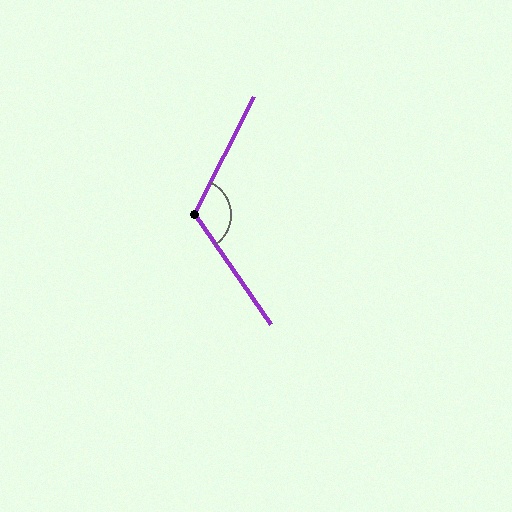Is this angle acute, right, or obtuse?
It is obtuse.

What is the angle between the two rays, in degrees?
Approximately 119 degrees.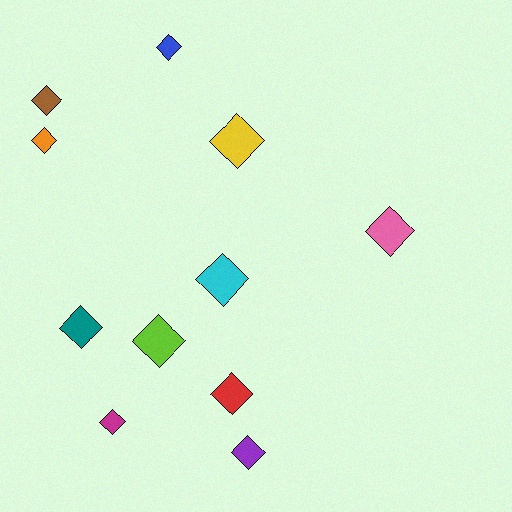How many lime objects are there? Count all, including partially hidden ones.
There is 1 lime object.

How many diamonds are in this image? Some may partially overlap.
There are 11 diamonds.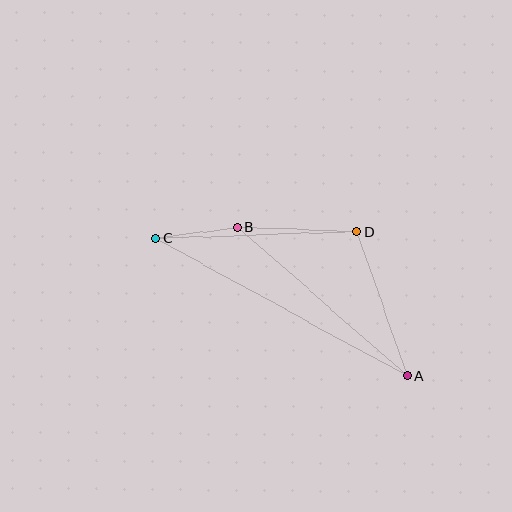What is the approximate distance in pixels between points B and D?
The distance between B and D is approximately 120 pixels.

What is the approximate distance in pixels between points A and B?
The distance between A and B is approximately 226 pixels.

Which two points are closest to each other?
Points B and C are closest to each other.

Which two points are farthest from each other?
Points A and C are farthest from each other.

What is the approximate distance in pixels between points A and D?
The distance between A and D is approximately 152 pixels.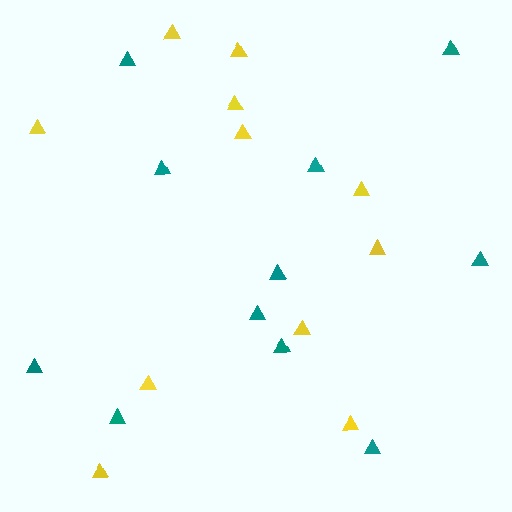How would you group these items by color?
There are 2 groups: one group of yellow triangles (11) and one group of teal triangles (11).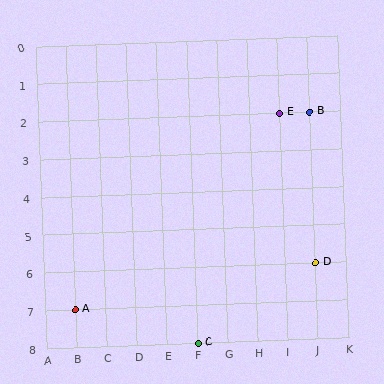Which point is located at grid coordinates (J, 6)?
Point D is at (J, 6).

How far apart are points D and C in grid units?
Points D and C are 4 columns and 2 rows apart (about 4.5 grid units diagonally).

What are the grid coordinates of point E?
Point E is at grid coordinates (I, 2).